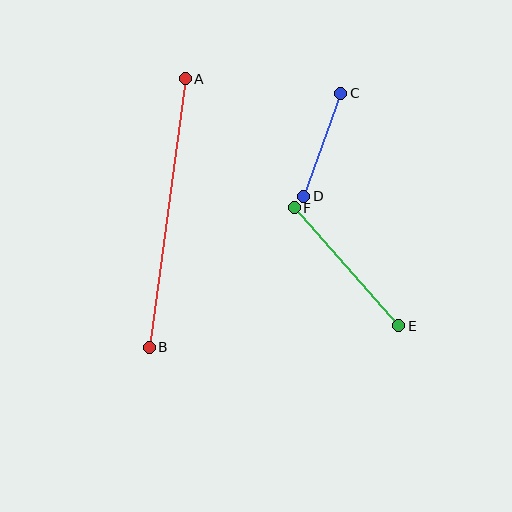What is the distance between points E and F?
The distance is approximately 158 pixels.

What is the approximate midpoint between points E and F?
The midpoint is at approximately (347, 267) pixels.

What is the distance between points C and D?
The distance is approximately 110 pixels.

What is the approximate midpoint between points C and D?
The midpoint is at approximately (322, 145) pixels.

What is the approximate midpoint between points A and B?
The midpoint is at approximately (167, 213) pixels.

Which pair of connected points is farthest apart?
Points A and B are farthest apart.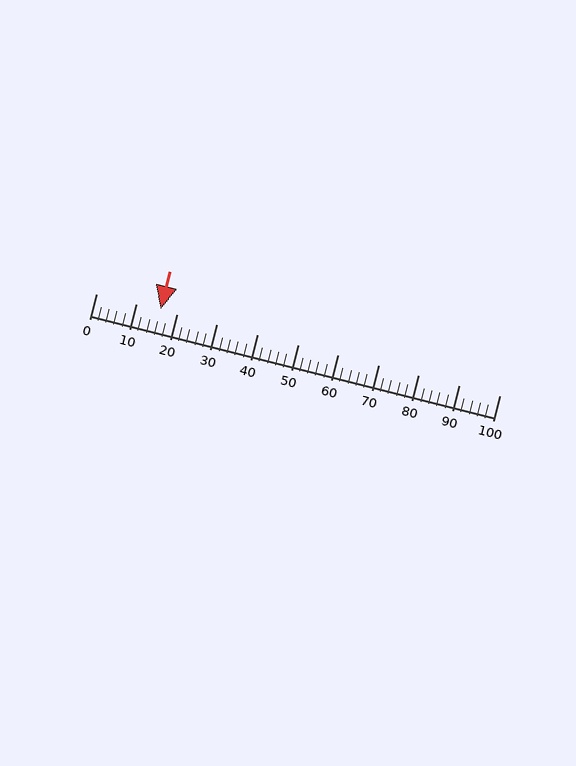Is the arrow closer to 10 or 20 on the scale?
The arrow is closer to 20.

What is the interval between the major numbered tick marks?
The major tick marks are spaced 10 units apart.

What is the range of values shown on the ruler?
The ruler shows values from 0 to 100.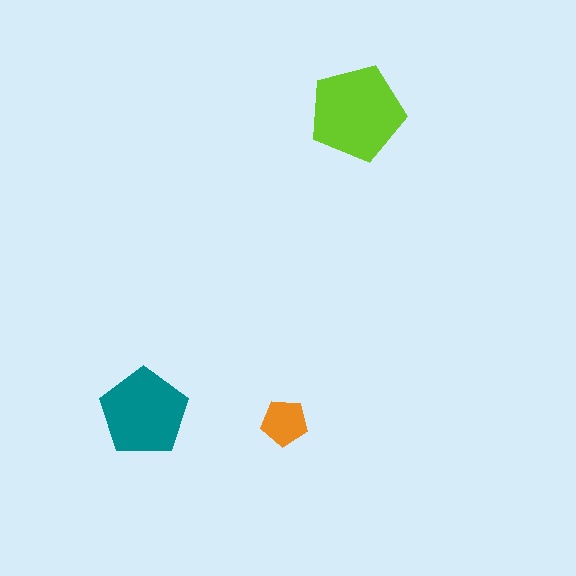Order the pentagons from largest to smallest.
the lime one, the teal one, the orange one.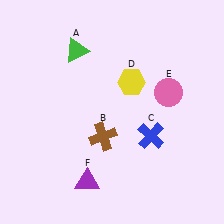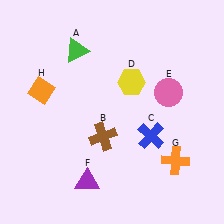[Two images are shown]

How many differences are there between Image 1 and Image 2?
There are 2 differences between the two images.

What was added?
An orange cross (G), an orange diamond (H) were added in Image 2.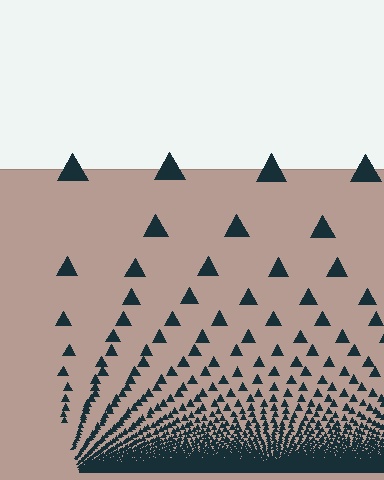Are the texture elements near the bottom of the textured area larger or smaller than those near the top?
Smaller. The gradient is inverted — elements near the bottom are smaller and denser.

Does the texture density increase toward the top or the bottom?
Density increases toward the bottom.